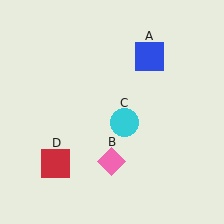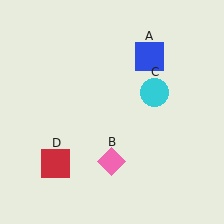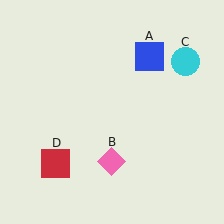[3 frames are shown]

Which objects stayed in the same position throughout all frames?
Blue square (object A) and pink diamond (object B) and red square (object D) remained stationary.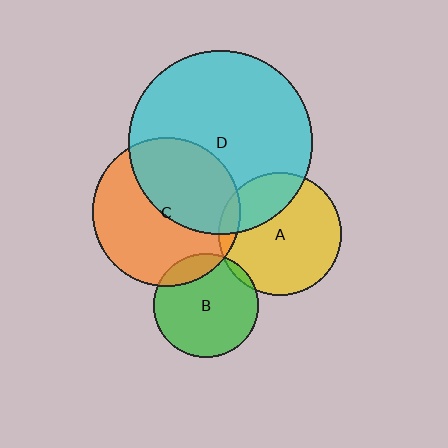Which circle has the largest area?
Circle D (cyan).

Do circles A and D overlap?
Yes.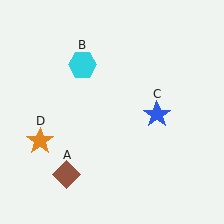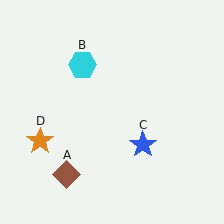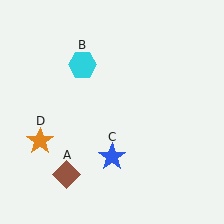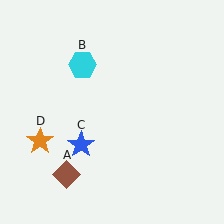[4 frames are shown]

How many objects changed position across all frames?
1 object changed position: blue star (object C).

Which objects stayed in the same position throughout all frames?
Brown diamond (object A) and cyan hexagon (object B) and orange star (object D) remained stationary.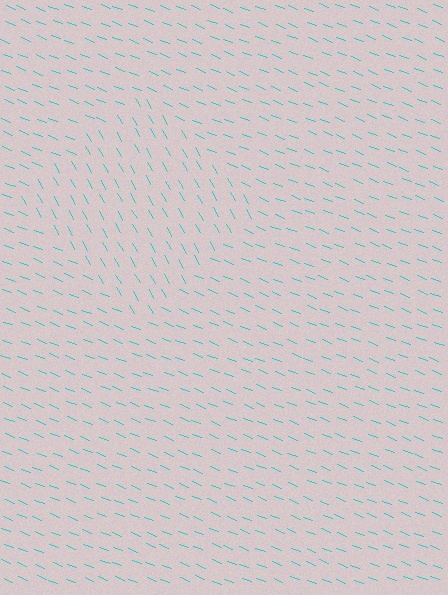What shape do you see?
I see a diamond.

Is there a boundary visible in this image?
Yes, there is a texture boundary formed by a change in line orientation.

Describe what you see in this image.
The image is filled with small cyan line segments. A diamond region in the image has lines oriented differently from the surrounding lines, creating a visible texture boundary.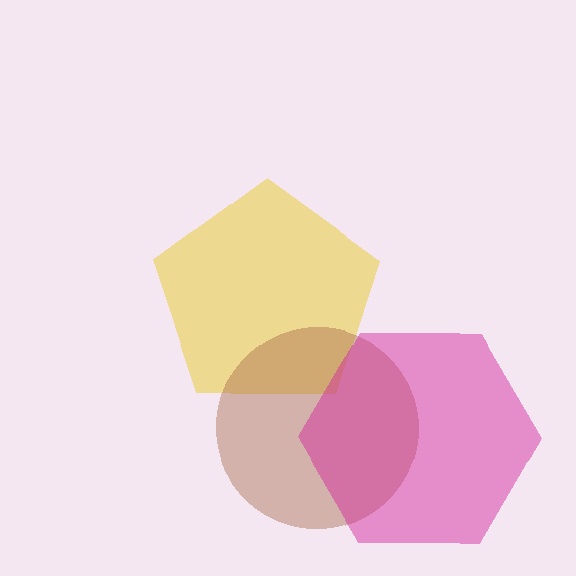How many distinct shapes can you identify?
There are 3 distinct shapes: a yellow pentagon, a brown circle, a magenta hexagon.